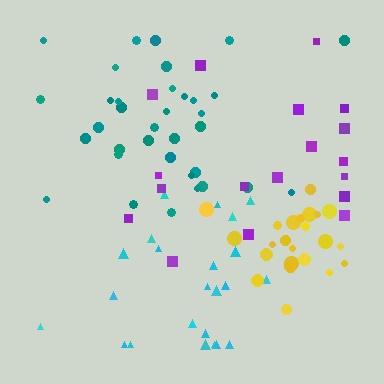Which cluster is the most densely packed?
Yellow.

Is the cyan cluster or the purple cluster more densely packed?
Cyan.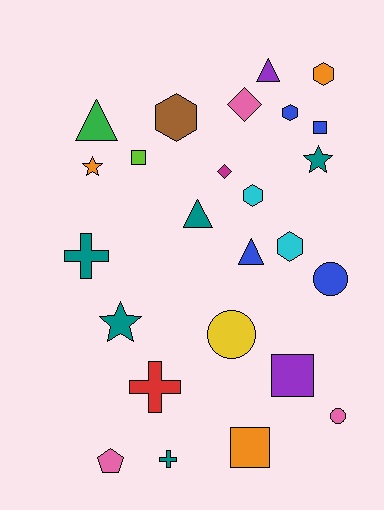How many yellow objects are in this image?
There is 1 yellow object.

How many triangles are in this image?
There are 4 triangles.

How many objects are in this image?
There are 25 objects.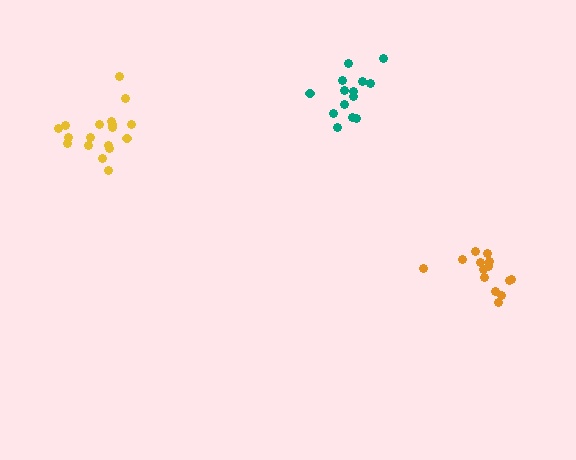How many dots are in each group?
Group 1: 18 dots, Group 2: 14 dots, Group 3: 14 dots (46 total).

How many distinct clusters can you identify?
There are 3 distinct clusters.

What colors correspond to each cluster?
The clusters are colored: yellow, teal, orange.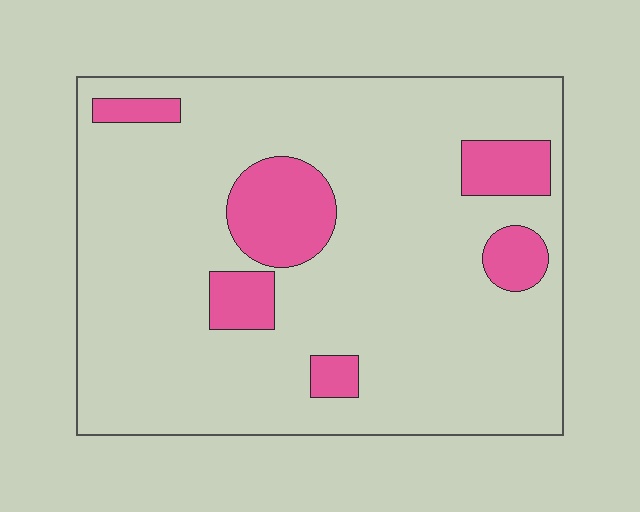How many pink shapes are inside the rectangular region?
6.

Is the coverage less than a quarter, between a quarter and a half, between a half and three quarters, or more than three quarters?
Less than a quarter.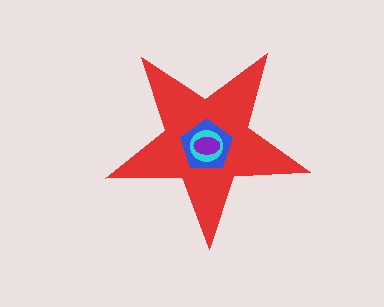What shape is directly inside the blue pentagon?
The cyan circle.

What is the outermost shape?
The red star.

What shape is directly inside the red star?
The blue pentagon.